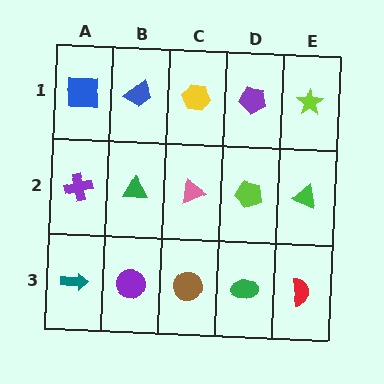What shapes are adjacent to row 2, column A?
A blue square (row 1, column A), a teal arrow (row 3, column A), a green triangle (row 2, column B).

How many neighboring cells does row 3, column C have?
3.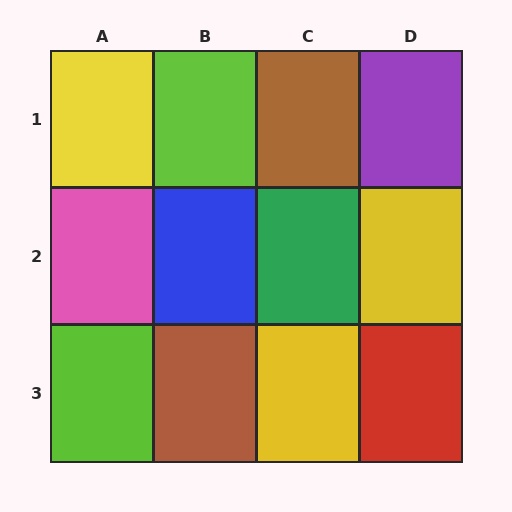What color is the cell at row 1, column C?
Brown.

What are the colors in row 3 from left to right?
Lime, brown, yellow, red.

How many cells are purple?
1 cell is purple.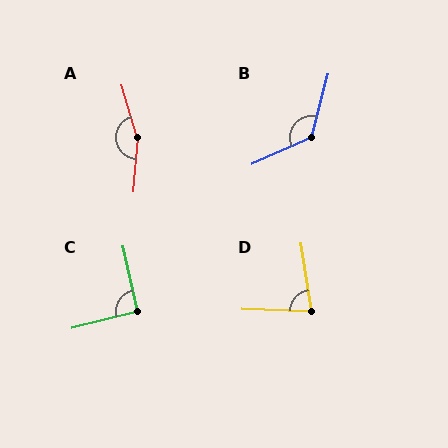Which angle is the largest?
A, at approximately 159 degrees.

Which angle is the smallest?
D, at approximately 79 degrees.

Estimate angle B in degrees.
Approximately 129 degrees.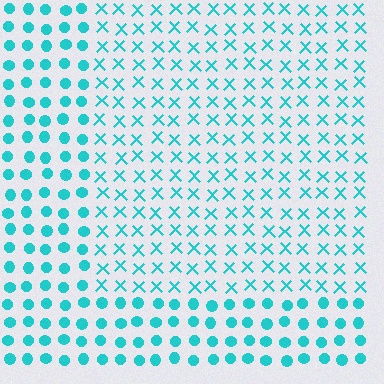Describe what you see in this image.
The image is filled with small cyan elements arranged in a uniform grid. A rectangle-shaped region contains X marks, while the surrounding area contains circles. The boundary is defined purely by the change in element shape.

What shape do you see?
I see a rectangle.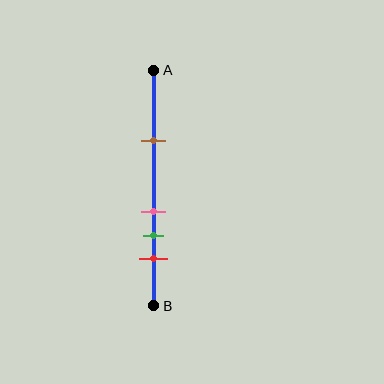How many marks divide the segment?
There are 4 marks dividing the segment.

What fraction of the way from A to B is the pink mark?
The pink mark is approximately 60% (0.6) of the way from A to B.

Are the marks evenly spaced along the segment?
No, the marks are not evenly spaced.